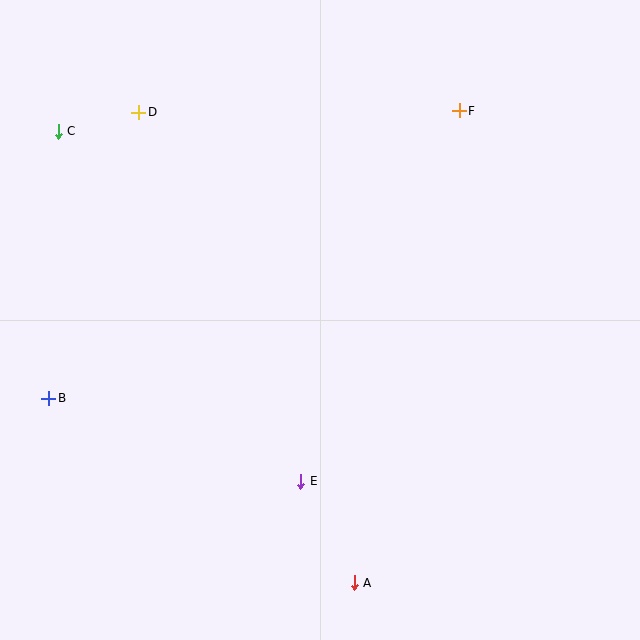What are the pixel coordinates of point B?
Point B is at (49, 398).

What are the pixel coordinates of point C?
Point C is at (58, 131).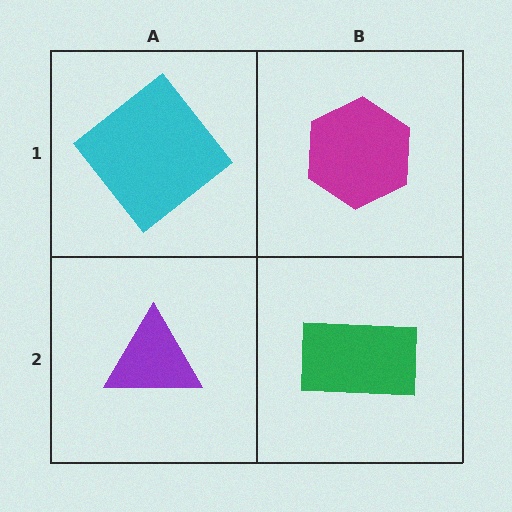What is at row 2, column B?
A green rectangle.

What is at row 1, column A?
A cyan diamond.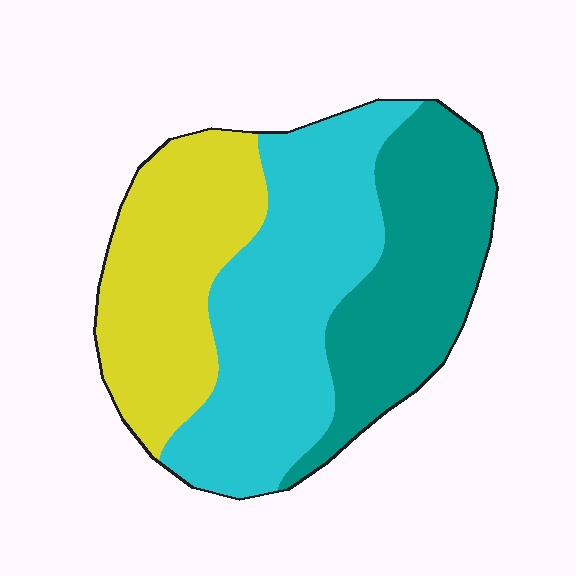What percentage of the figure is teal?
Teal takes up between a quarter and a half of the figure.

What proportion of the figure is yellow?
Yellow covers around 30% of the figure.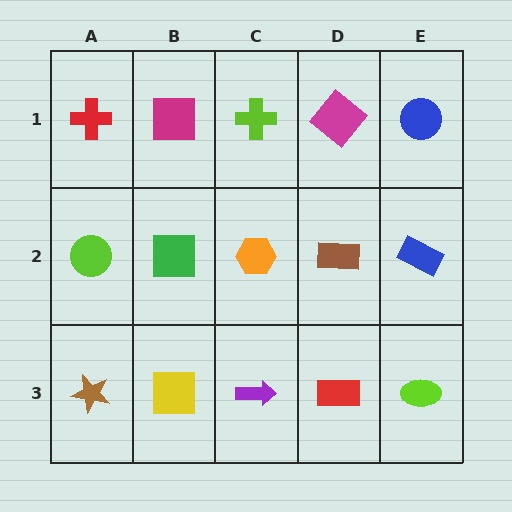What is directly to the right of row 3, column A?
A yellow square.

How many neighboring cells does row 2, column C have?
4.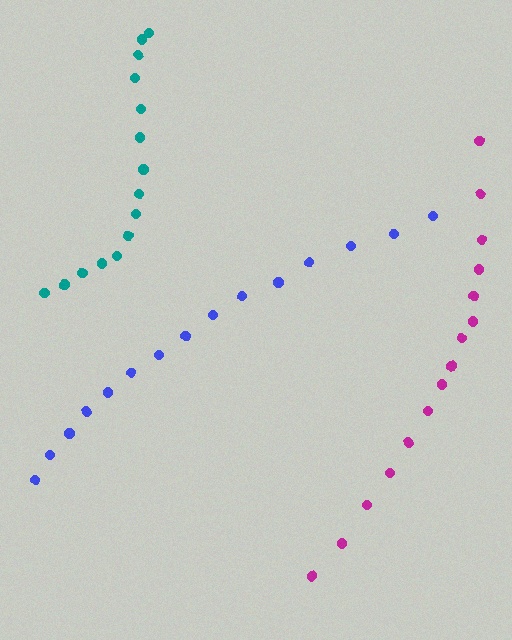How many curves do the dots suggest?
There are 3 distinct paths.